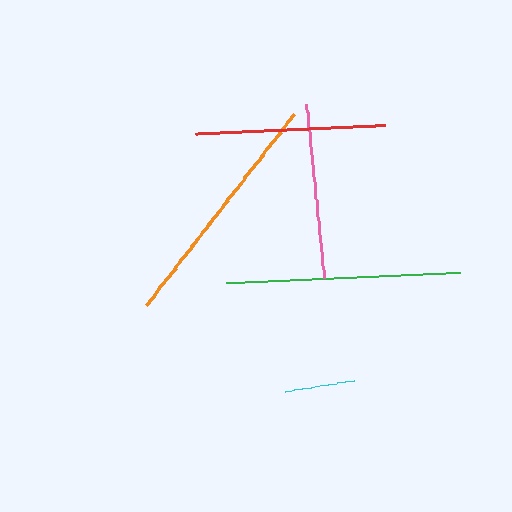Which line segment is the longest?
The orange line is the longest at approximately 241 pixels.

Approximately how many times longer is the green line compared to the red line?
The green line is approximately 1.2 times the length of the red line.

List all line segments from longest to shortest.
From longest to shortest: orange, green, red, pink, cyan.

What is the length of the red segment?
The red segment is approximately 189 pixels long.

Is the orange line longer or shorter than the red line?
The orange line is longer than the red line.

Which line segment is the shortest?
The cyan line is the shortest at approximately 69 pixels.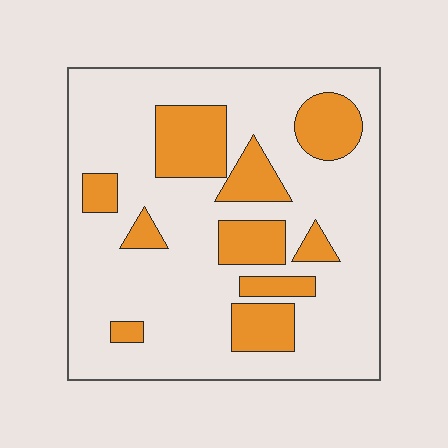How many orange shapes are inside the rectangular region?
10.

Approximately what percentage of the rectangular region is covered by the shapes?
Approximately 25%.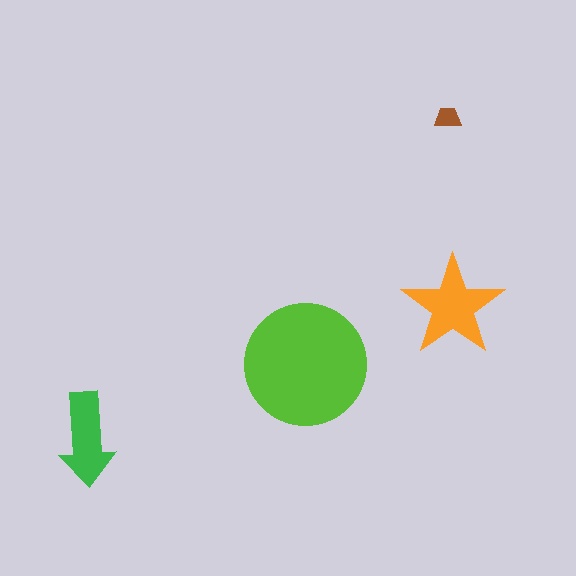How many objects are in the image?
There are 4 objects in the image.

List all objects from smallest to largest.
The brown trapezoid, the green arrow, the orange star, the lime circle.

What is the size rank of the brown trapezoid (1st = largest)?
4th.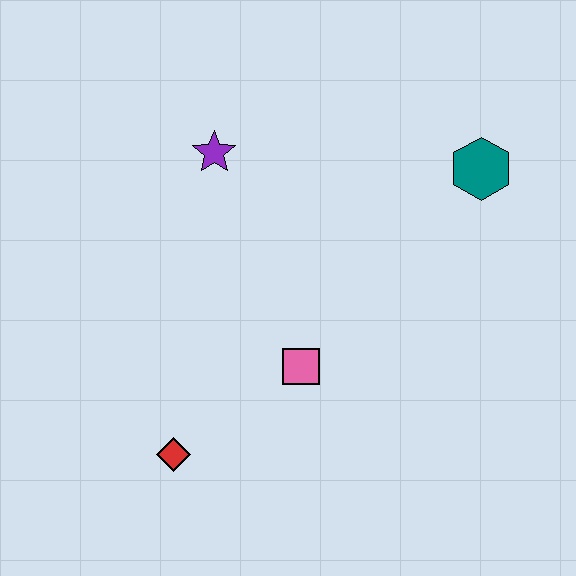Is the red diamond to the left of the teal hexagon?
Yes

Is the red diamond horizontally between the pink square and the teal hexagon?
No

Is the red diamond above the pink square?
No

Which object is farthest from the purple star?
The red diamond is farthest from the purple star.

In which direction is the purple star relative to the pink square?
The purple star is above the pink square.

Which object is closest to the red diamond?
The pink square is closest to the red diamond.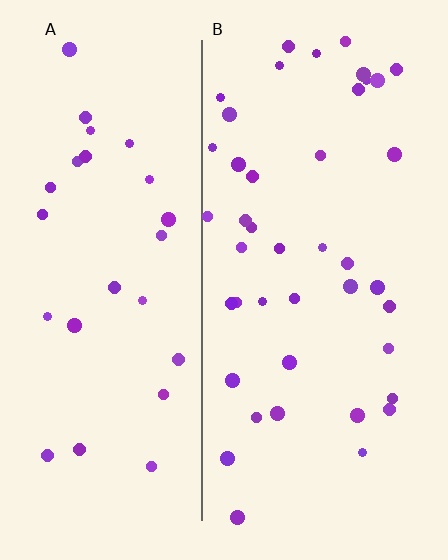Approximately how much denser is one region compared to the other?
Approximately 1.6× — region B over region A.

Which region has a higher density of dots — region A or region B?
B (the right).